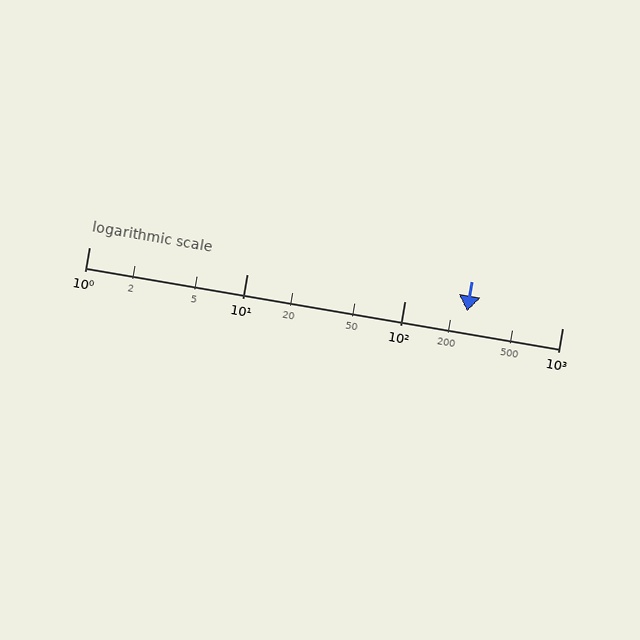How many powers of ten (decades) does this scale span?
The scale spans 3 decades, from 1 to 1000.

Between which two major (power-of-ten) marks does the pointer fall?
The pointer is between 100 and 1000.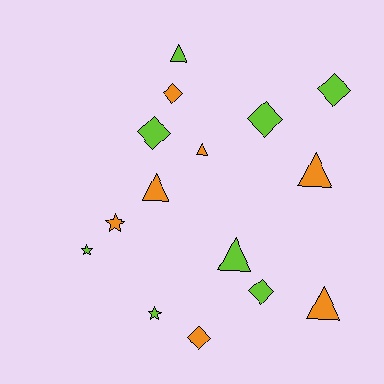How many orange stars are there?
There is 1 orange star.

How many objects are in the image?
There are 15 objects.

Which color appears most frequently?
Lime, with 8 objects.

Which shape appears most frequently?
Triangle, with 6 objects.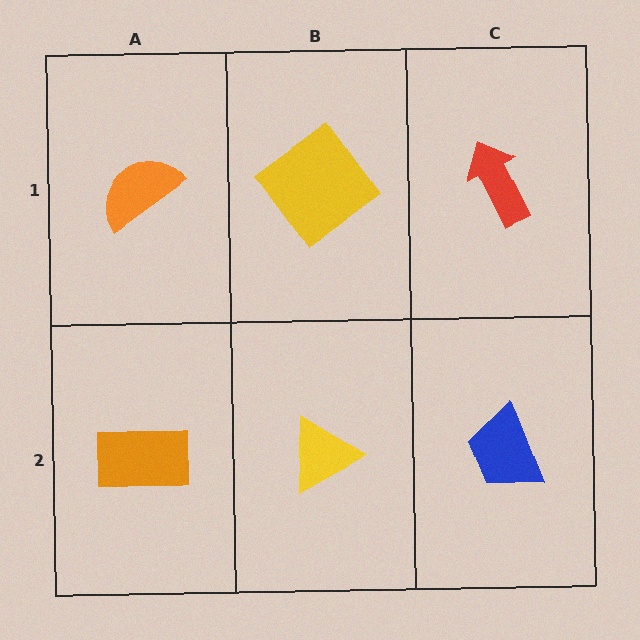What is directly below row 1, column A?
An orange rectangle.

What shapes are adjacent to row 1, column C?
A blue trapezoid (row 2, column C), a yellow diamond (row 1, column B).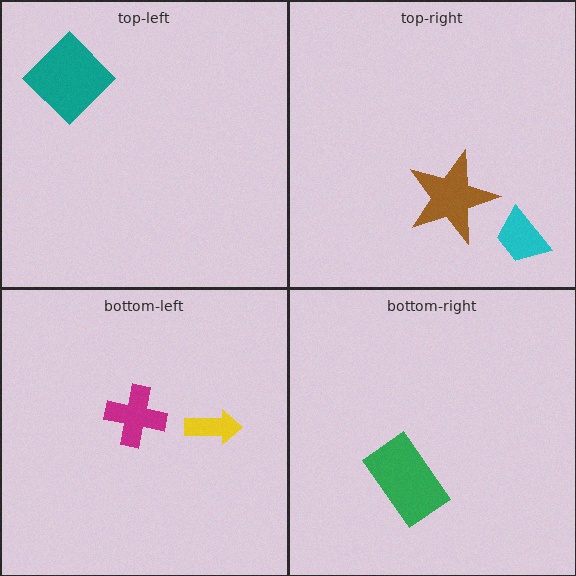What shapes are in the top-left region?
The teal diamond.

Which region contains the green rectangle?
The bottom-right region.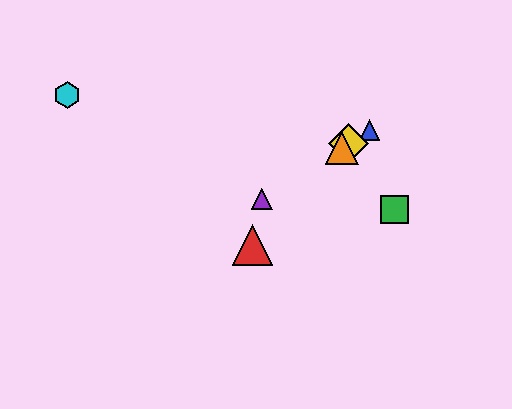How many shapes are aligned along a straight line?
4 shapes (the blue triangle, the yellow diamond, the purple triangle, the orange triangle) are aligned along a straight line.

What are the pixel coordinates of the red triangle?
The red triangle is at (253, 245).